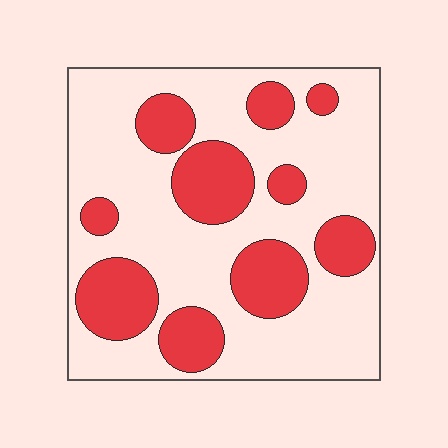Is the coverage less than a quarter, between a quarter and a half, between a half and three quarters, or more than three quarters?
Between a quarter and a half.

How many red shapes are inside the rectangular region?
10.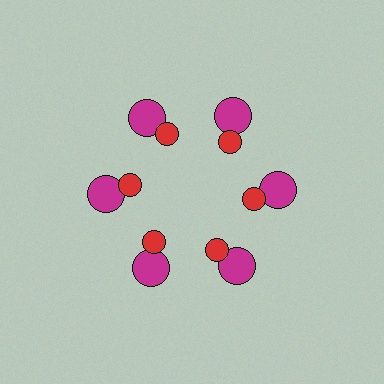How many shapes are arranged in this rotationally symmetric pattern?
There are 12 shapes, arranged in 6 groups of 2.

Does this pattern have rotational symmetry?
Yes, this pattern has 6-fold rotational symmetry. It looks the same after rotating 60 degrees around the center.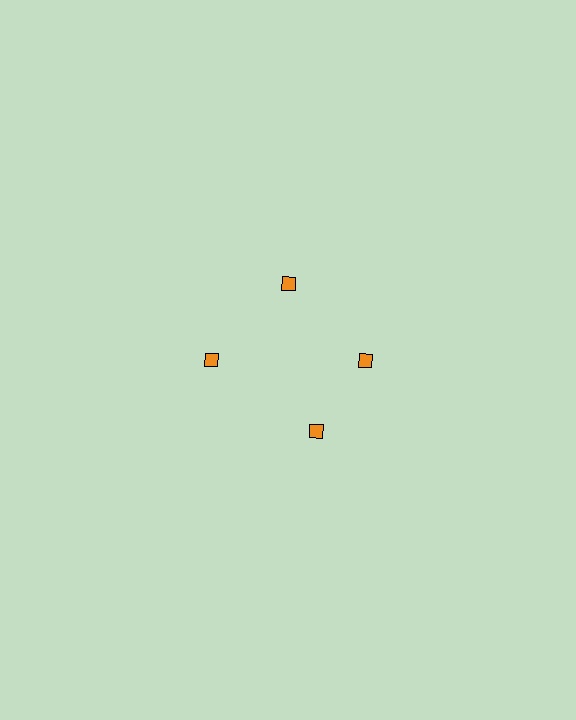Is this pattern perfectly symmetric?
No. The 4 orange diamonds are arranged in a ring, but one element near the 6 o'clock position is rotated out of alignment along the ring, breaking the 4-fold rotational symmetry.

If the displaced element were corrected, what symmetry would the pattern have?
It would have 4-fold rotational symmetry — the pattern would map onto itself every 90 degrees.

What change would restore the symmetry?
The symmetry would be restored by rotating it back into even spacing with its neighbors so that all 4 diamonds sit at equal angles and equal distance from the center.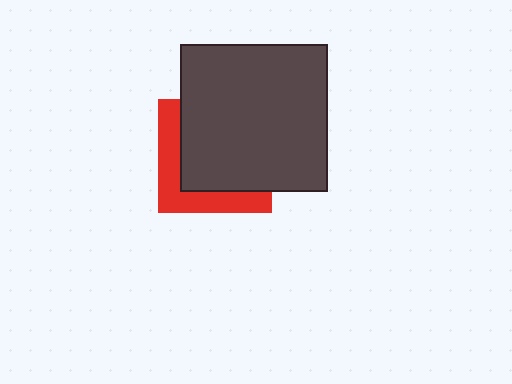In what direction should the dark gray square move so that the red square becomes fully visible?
The dark gray square should move toward the upper-right. That is the shortest direction to clear the overlap and leave the red square fully visible.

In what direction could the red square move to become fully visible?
The red square could move toward the lower-left. That would shift it out from behind the dark gray square entirely.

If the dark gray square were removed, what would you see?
You would see the complete red square.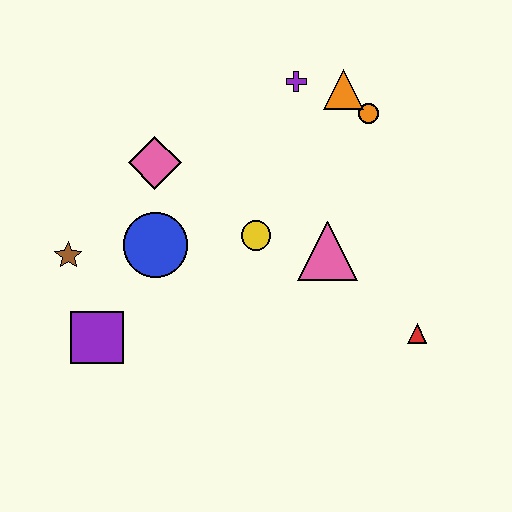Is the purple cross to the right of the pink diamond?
Yes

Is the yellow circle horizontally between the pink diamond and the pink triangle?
Yes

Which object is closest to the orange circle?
The orange triangle is closest to the orange circle.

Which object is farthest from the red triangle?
The brown star is farthest from the red triangle.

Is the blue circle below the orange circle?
Yes